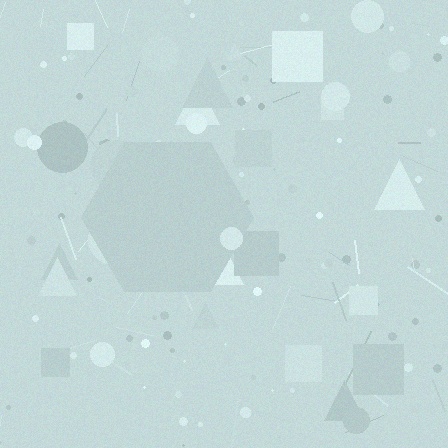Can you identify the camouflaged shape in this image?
The camouflaged shape is a hexagon.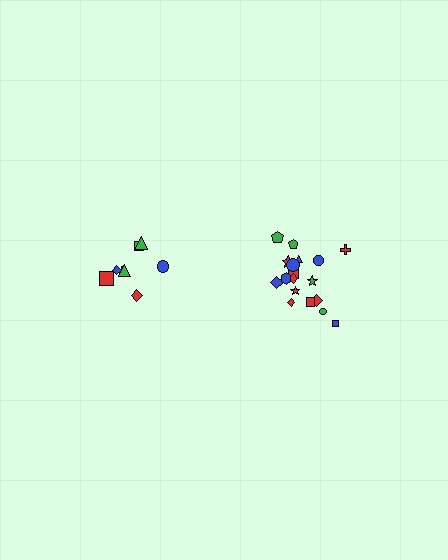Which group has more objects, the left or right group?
The right group.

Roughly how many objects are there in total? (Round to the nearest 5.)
Roughly 25 objects in total.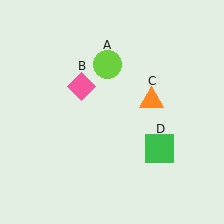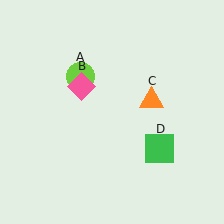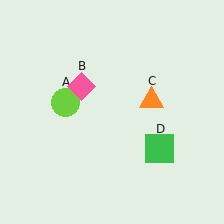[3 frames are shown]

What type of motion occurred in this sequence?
The lime circle (object A) rotated counterclockwise around the center of the scene.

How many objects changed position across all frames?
1 object changed position: lime circle (object A).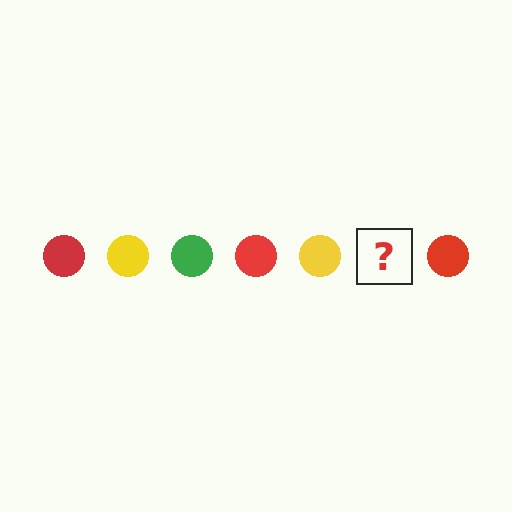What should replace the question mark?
The question mark should be replaced with a green circle.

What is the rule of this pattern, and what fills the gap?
The rule is that the pattern cycles through red, yellow, green circles. The gap should be filled with a green circle.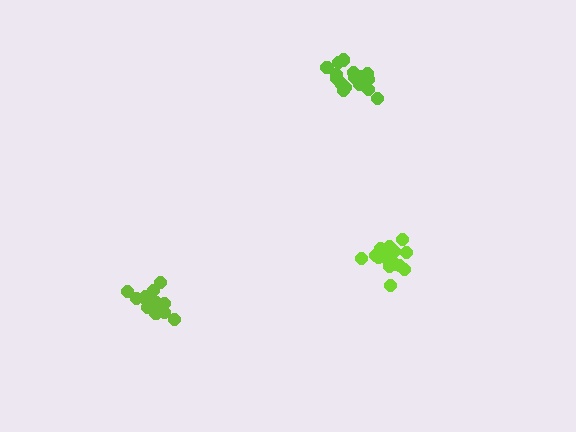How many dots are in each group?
Group 1: 18 dots, Group 2: 16 dots, Group 3: 16 dots (50 total).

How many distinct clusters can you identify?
There are 3 distinct clusters.